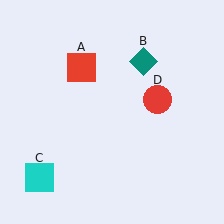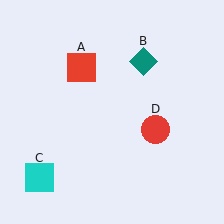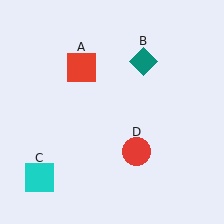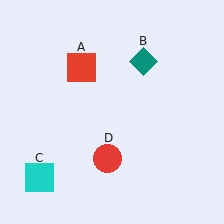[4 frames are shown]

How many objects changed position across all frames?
1 object changed position: red circle (object D).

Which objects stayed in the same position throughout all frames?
Red square (object A) and teal diamond (object B) and cyan square (object C) remained stationary.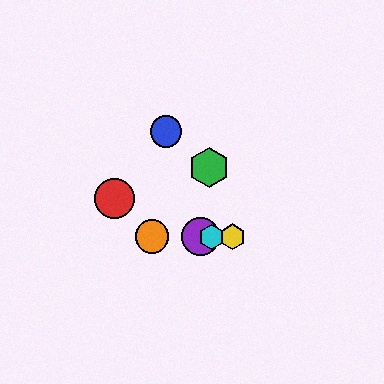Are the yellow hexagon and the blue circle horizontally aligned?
No, the yellow hexagon is at y≈237 and the blue circle is at y≈131.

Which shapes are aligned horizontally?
The yellow hexagon, the purple circle, the orange circle, the cyan hexagon are aligned horizontally.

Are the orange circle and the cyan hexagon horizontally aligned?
Yes, both are at y≈237.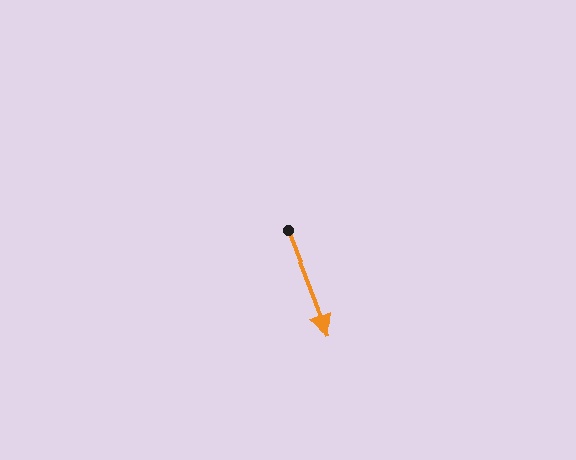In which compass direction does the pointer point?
South.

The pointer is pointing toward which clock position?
Roughly 5 o'clock.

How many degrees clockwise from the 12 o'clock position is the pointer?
Approximately 159 degrees.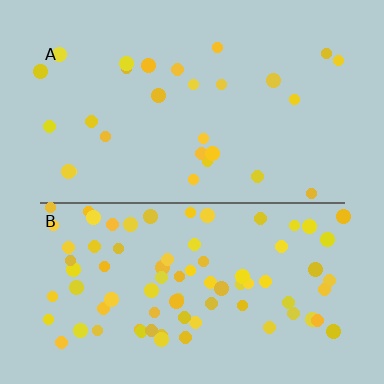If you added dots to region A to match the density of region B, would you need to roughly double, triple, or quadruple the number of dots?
Approximately triple.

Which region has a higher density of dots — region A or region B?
B (the bottom).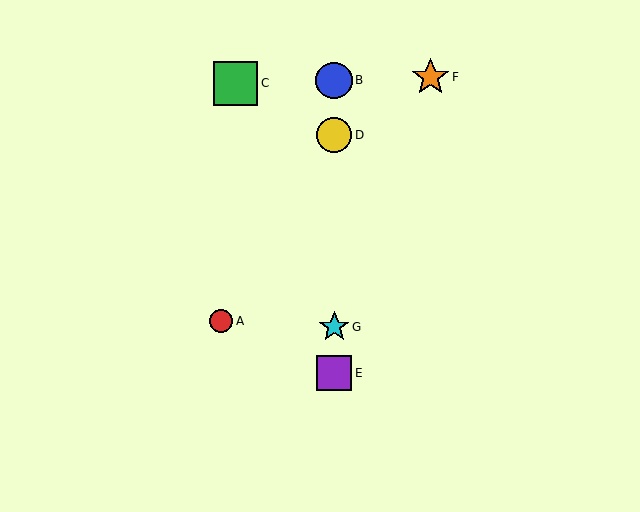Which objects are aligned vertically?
Objects B, D, E, G are aligned vertically.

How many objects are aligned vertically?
4 objects (B, D, E, G) are aligned vertically.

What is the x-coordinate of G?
Object G is at x≈334.